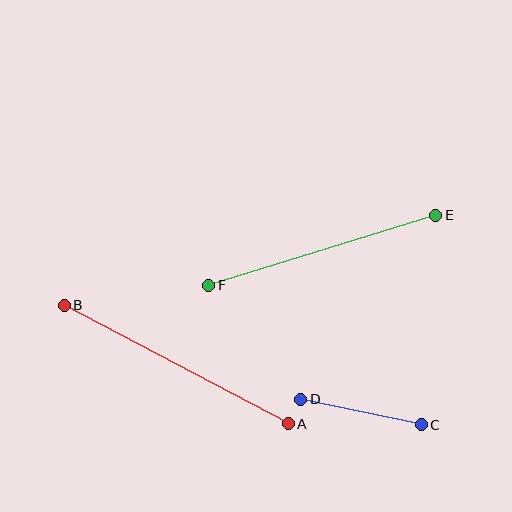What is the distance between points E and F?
The distance is approximately 238 pixels.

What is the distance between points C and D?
The distance is approximately 123 pixels.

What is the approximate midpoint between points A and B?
The midpoint is at approximately (176, 364) pixels.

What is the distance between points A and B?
The distance is approximately 254 pixels.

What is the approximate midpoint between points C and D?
The midpoint is at approximately (361, 412) pixels.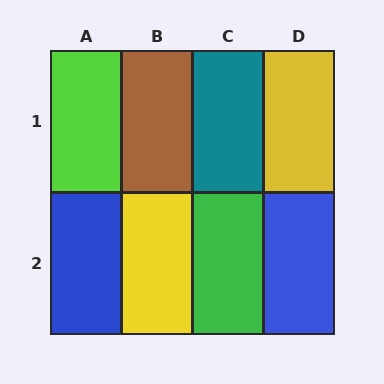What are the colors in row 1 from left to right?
Lime, brown, teal, yellow.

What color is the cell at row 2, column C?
Green.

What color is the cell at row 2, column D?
Blue.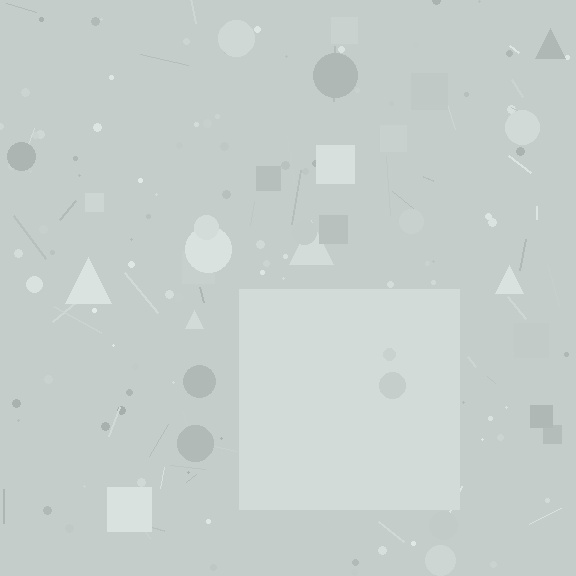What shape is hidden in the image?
A square is hidden in the image.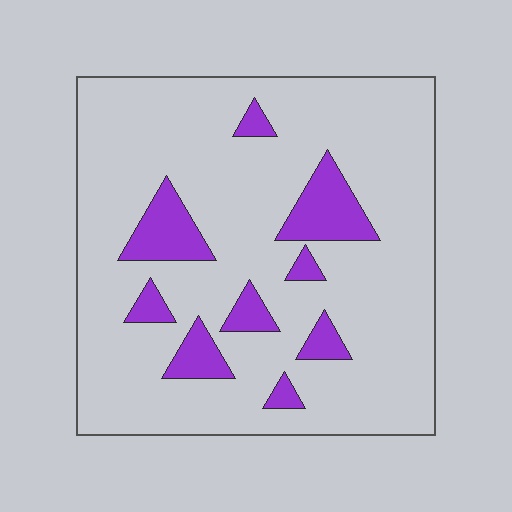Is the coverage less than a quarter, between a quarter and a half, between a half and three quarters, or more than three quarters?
Less than a quarter.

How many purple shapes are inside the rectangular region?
9.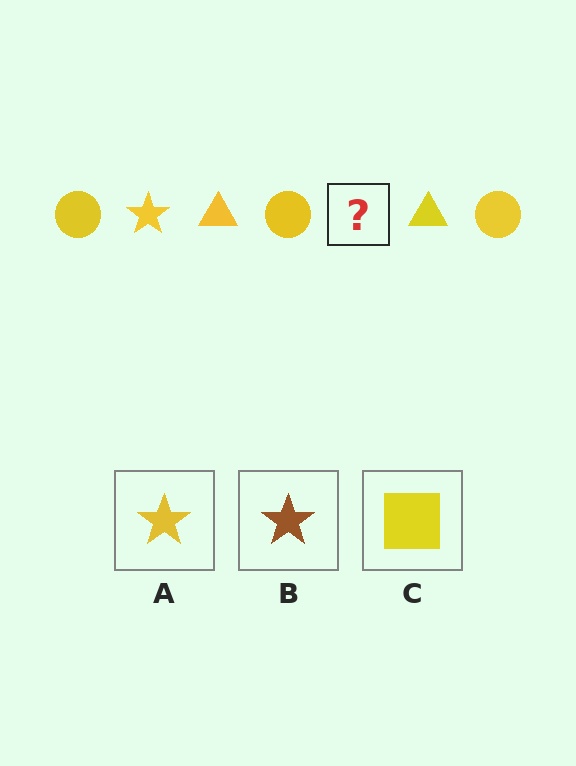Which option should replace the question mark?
Option A.